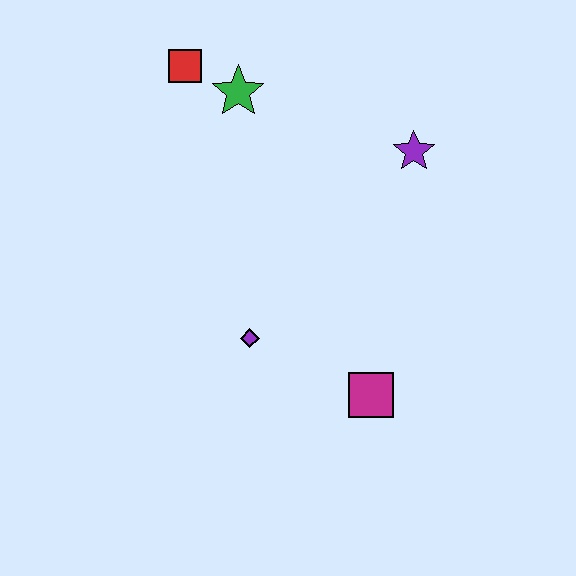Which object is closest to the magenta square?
The purple diamond is closest to the magenta square.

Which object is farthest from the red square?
The magenta square is farthest from the red square.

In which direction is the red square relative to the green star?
The red square is to the left of the green star.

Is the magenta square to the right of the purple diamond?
Yes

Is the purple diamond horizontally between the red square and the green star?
No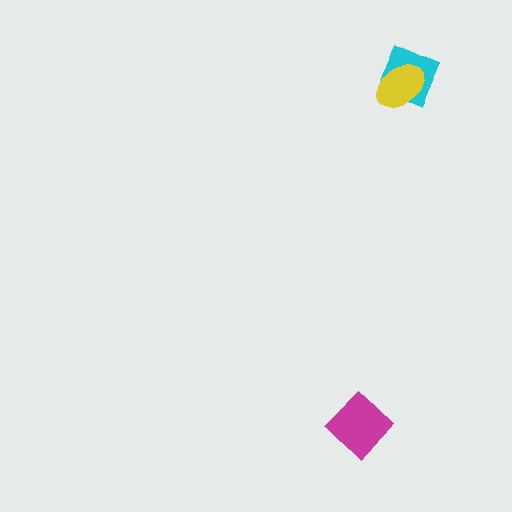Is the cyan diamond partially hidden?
Yes, it is partially covered by another shape.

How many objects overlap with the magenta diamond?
0 objects overlap with the magenta diamond.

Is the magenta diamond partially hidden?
No, no other shape covers it.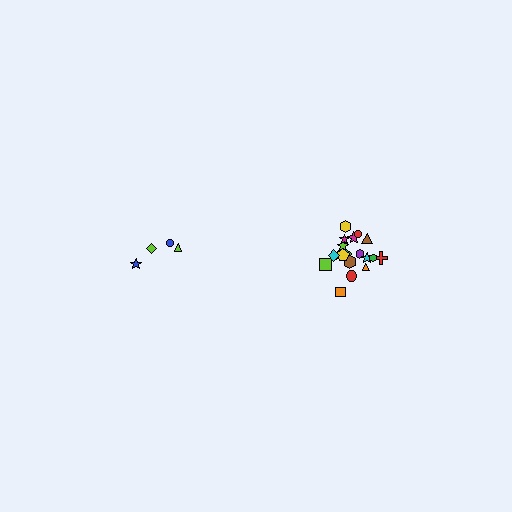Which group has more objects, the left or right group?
The right group.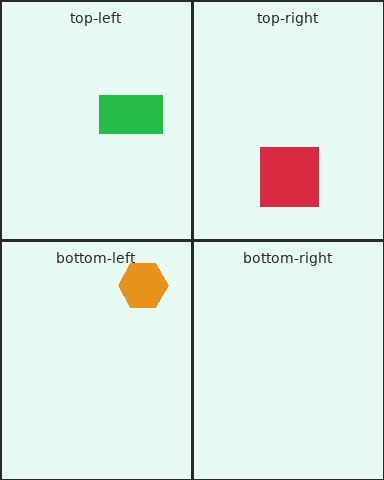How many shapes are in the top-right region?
1.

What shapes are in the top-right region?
The red square.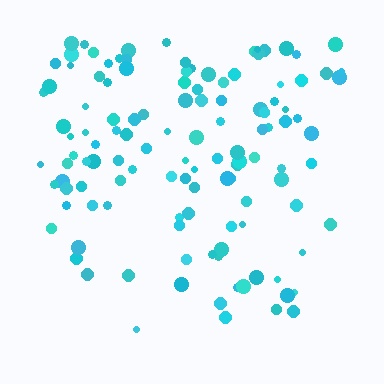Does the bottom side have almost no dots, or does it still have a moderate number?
Still a moderate number, just noticeably fewer than the top.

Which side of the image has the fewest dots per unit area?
The bottom.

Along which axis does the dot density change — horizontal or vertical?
Vertical.